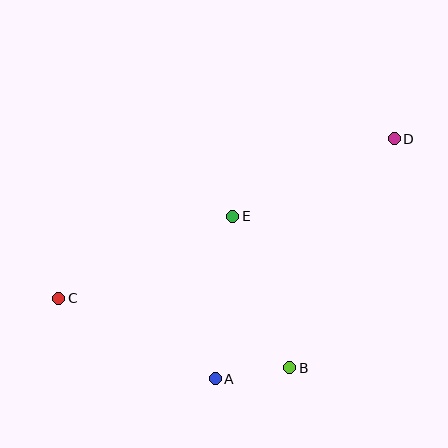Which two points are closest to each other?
Points A and B are closest to each other.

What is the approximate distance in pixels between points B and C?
The distance between B and C is approximately 241 pixels.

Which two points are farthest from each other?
Points C and D are farthest from each other.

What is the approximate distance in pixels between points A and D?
The distance between A and D is approximately 299 pixels.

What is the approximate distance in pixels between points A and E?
The distance between A and E is approximately 163 pixels.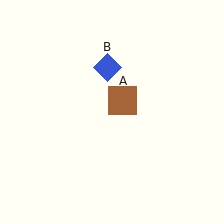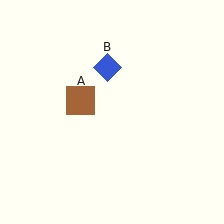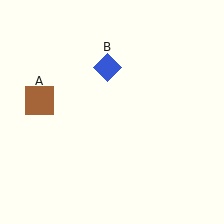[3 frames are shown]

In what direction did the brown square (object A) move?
The brown square (object A) moved left.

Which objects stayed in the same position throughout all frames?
Blue diamond (object B) remained stationary.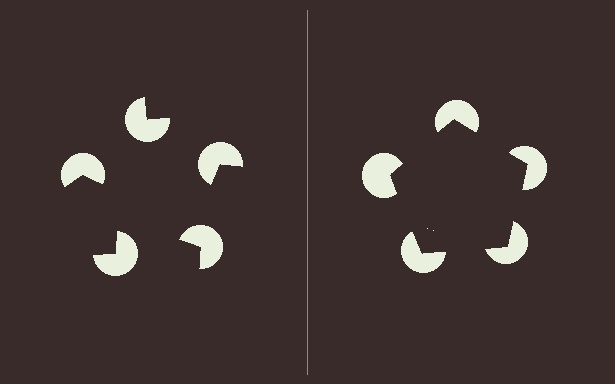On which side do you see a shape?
An illusory pentagon appears on the right side. On the left side the wedge cuts are rotated, so no coherent shape forms.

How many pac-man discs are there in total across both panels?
10 — 5 on each side.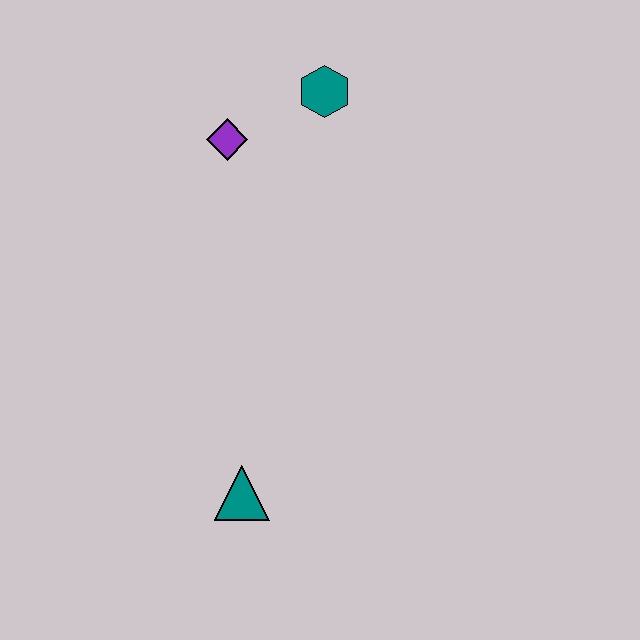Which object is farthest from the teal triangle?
The teal hexagon is farthest from the teal triangle.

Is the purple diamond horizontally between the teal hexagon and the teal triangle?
No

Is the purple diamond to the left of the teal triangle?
Yes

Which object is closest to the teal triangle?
The purple diamond is closest to the teal triangle.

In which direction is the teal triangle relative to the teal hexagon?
The teal triangle is below the teal hexagon.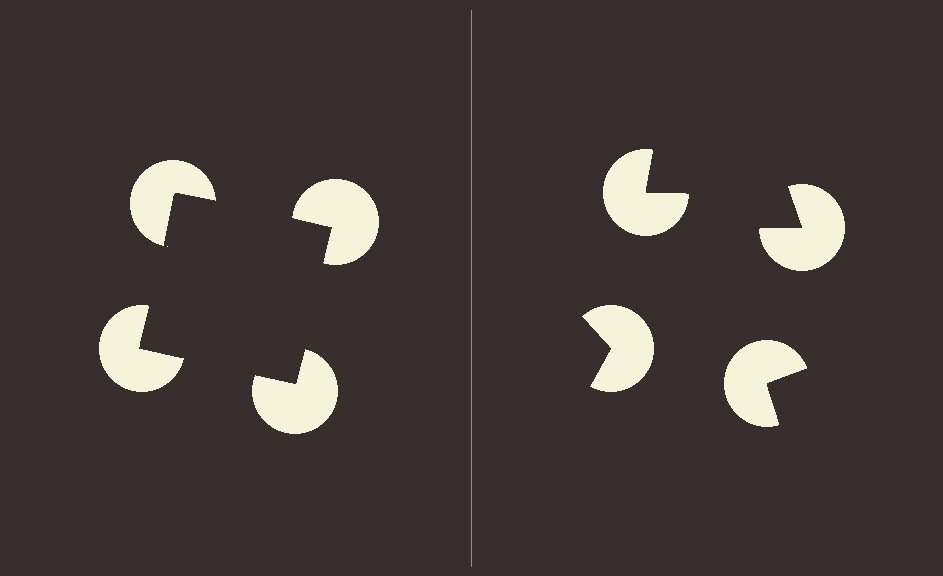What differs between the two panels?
The pac-man discs are positioned identically on both sides; only the wedge orientations differ. On the left they align to a square; on the right they are misaligned.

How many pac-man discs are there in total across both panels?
8 — 4 on each side.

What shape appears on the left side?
An illusory square.